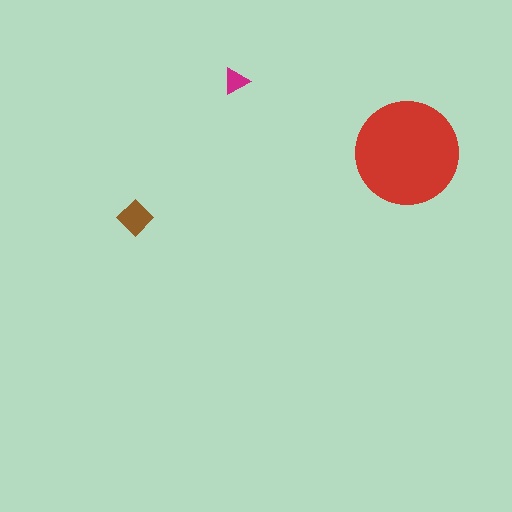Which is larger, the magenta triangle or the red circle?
The red circle.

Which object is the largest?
The red circle.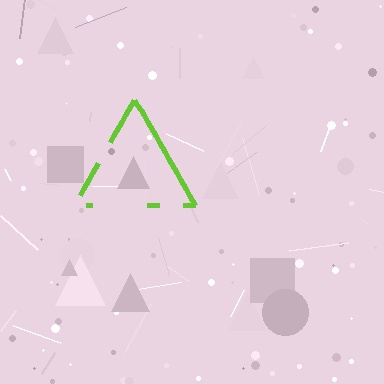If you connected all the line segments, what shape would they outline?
They would outline a triangle.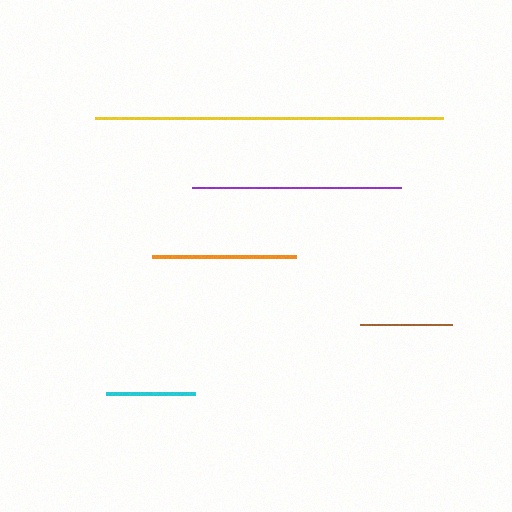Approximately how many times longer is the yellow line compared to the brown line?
The yellow line is approximately 3.8 times the length of the brown line.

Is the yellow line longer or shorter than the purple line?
The yellow line is longer than the purple line.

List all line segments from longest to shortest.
From longest to shortest: yellow, purple, orange, brown, cyan.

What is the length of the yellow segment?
The yellow segment is approximately 348 pixels long.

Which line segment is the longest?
The yellow line is the longest at approximately 348 pixels.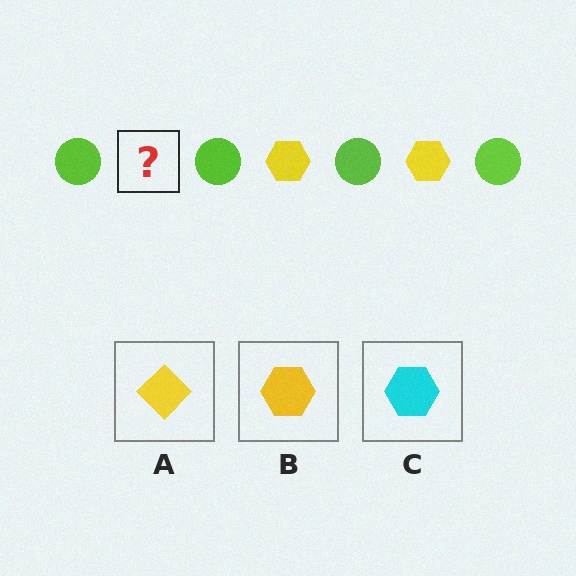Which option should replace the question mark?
Option B.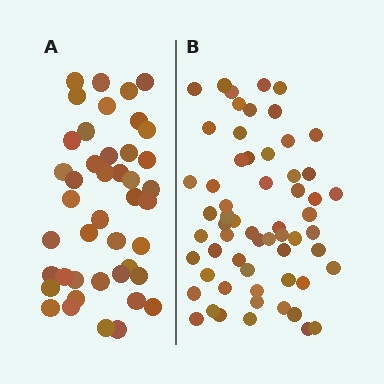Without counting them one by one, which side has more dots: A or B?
Region B (the right region) has more dots.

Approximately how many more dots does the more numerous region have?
Region B has approximately 15 more dots than region A.